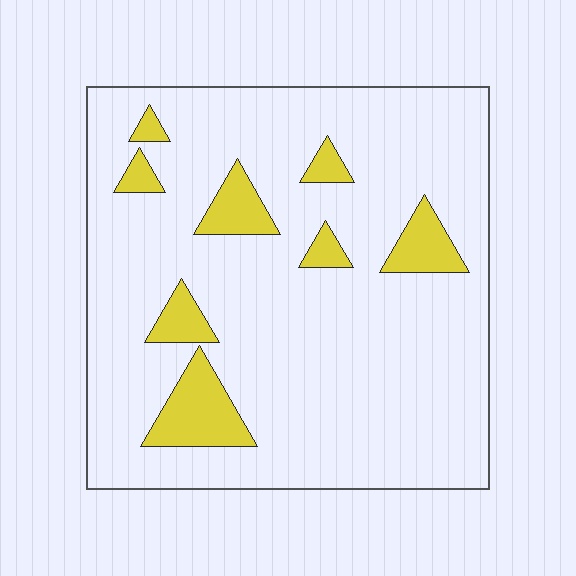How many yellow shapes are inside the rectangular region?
8.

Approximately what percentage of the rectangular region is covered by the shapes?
Approximately 15%.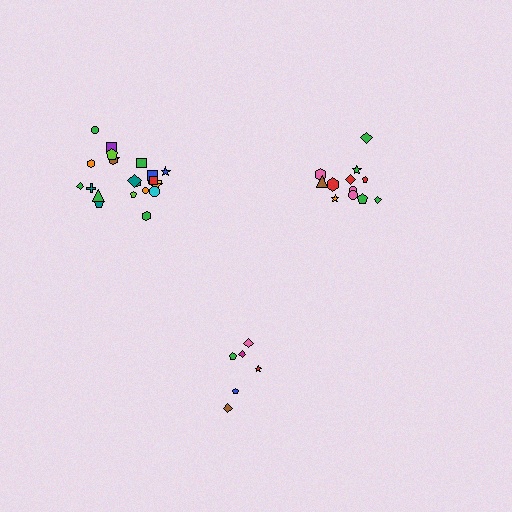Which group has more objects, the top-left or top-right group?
The top-left group.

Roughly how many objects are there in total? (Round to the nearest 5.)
Roughly 40 objects in total.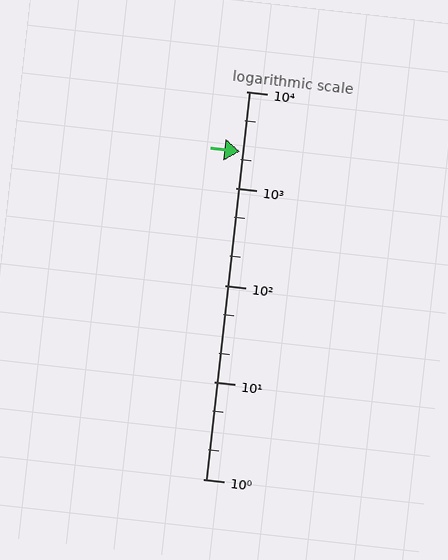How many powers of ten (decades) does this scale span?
The scale spans 4 decades, from 1 to 10000.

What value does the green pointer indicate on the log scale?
The pointer indicates approximately 2400.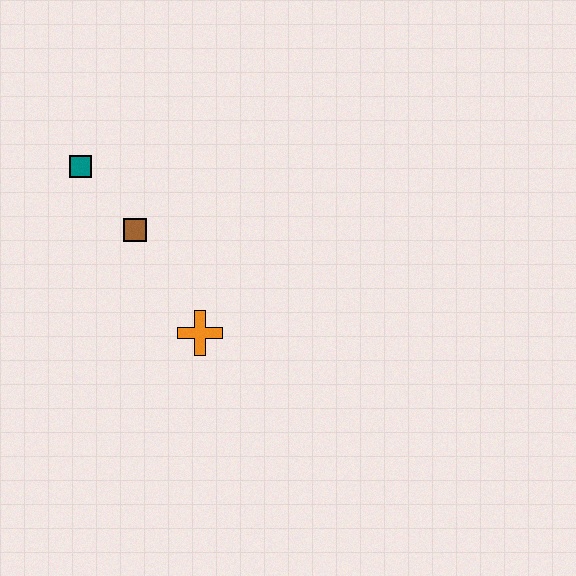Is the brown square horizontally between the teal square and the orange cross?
Yes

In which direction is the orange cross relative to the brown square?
The orange cross is below the brown square.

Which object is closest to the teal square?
The brown square is closest to the teal square.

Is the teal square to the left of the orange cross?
Yes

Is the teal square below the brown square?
No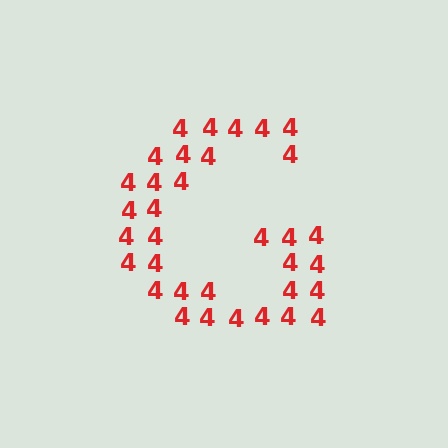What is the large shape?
The large shape is the letter G.